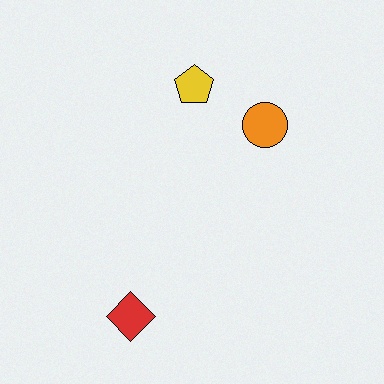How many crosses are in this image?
There are no crosses.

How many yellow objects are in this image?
There is 1 yellow object.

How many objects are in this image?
There are 3 objects.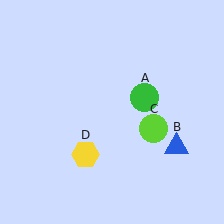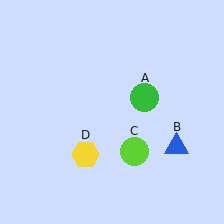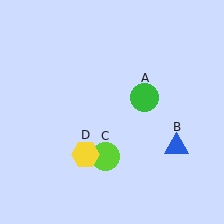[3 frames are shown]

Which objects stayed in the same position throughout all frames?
Green circle (object A) and blue triangle (object B) and yellow hexagon (object D) remained stationary.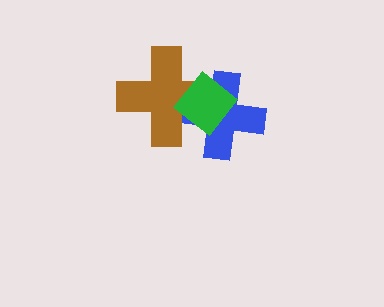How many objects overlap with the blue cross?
2 objects overlap with the blue cross.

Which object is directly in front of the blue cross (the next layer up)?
The brown cross is directly in front of the blue cross.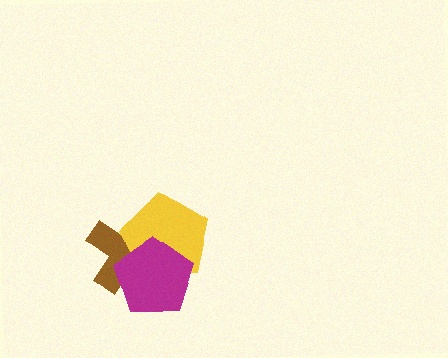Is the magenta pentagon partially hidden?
No, no other shape covers it.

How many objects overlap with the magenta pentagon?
2 objects overlap with the magenta pentagon.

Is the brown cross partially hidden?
Yes, it is partially covered by another shape.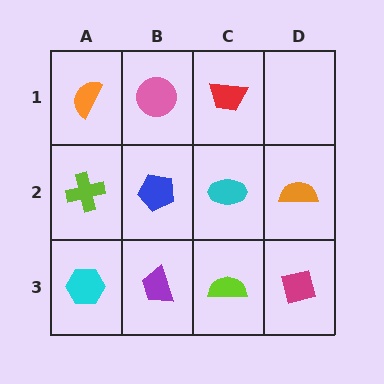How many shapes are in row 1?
3 shapes.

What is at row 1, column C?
A red trapezoid.